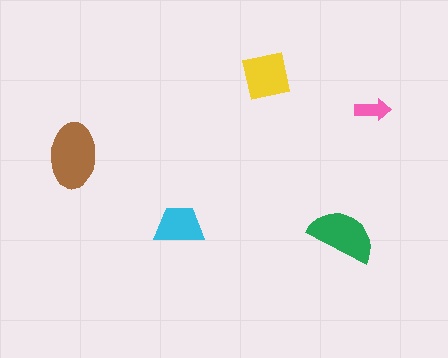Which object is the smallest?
The pink arrow.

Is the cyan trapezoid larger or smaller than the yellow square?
Smaller.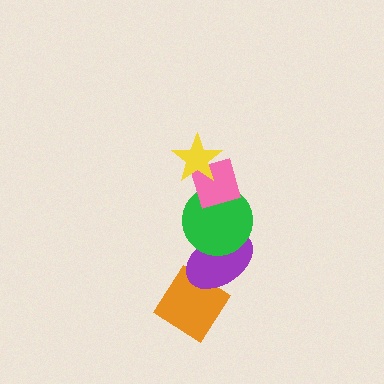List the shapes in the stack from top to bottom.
From top to bottom: the yellow star, the pink diamond, the green circle, the purple ellipse, the orange diamond.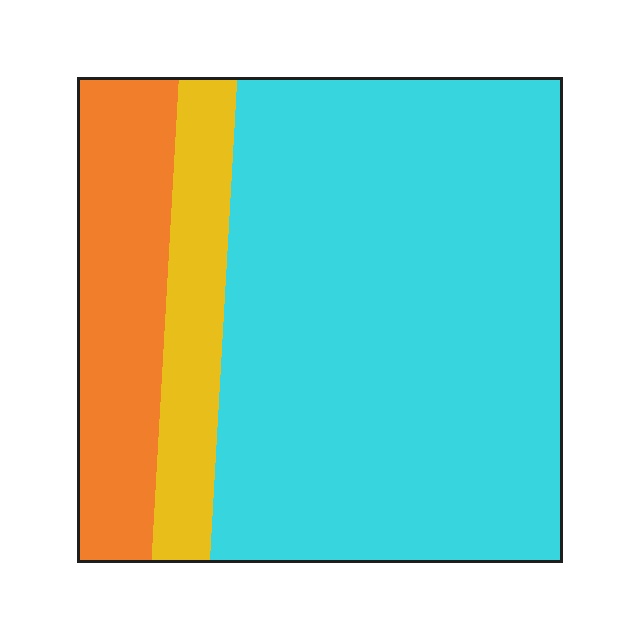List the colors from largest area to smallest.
From largest to smallest: cyan, orange, yellow.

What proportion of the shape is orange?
Orange takes up about one sixth (1/6) of the shape.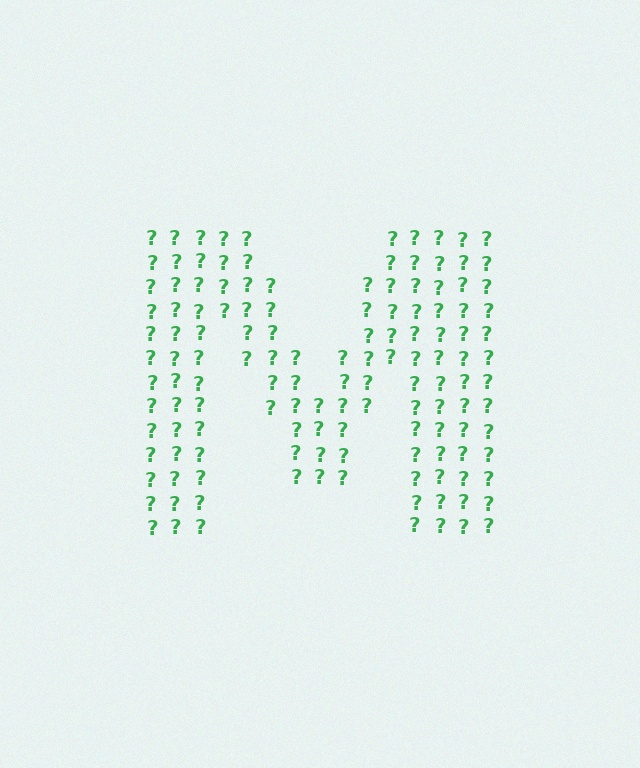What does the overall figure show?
The overall figure shows the letter M.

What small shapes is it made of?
It is made of small question marks.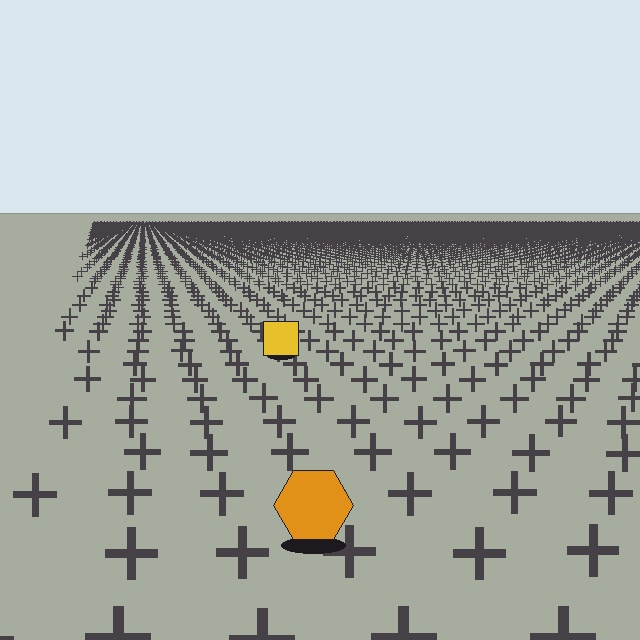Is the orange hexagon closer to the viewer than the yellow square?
Yes. The orange hexagon is closer — you can tell from the texture gradient: the ground texture is coarser near it.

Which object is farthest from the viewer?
The yellow square is farthest from the viewer. It appears smaller and the ground texture around it is denser.